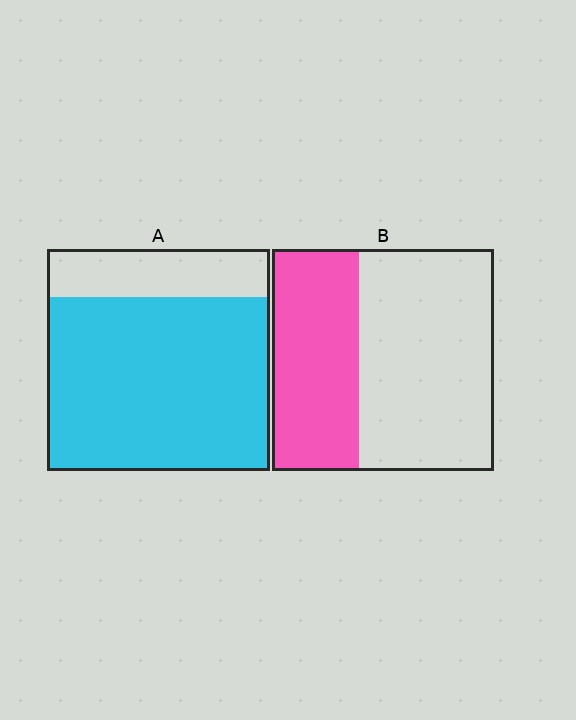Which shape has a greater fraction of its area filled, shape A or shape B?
Shape A.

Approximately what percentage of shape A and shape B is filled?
A is approximately 80% and B is approximately 40%.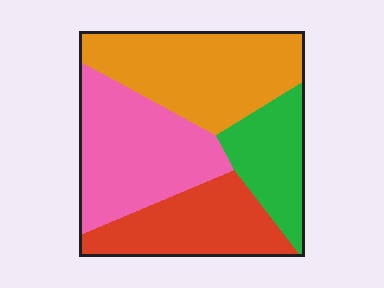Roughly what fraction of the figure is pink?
Pink covers 30% of the figure.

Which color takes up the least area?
Green, at roughly 15%.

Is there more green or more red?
Red.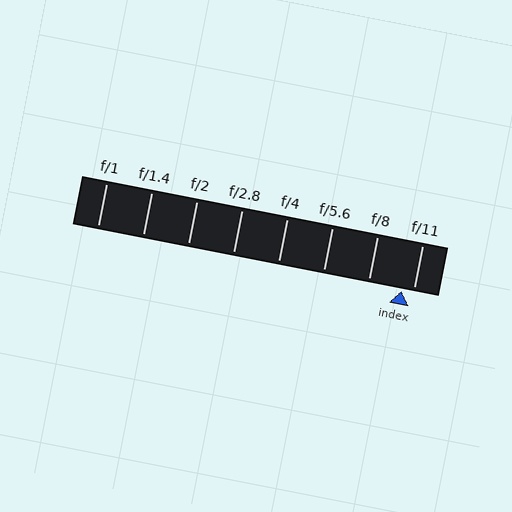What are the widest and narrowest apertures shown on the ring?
The widest aperture shown is f/1 and the narrowest is f/11.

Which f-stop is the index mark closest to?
The index mark is closest to f/11.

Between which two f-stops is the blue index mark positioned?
The index mark is between f/8 and f/11.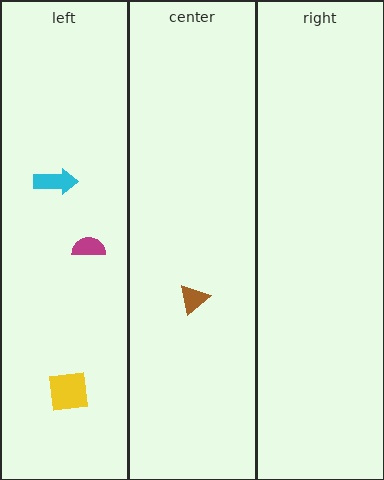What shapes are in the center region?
The brown triangle.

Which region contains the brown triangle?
The center region.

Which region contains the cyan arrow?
The left region.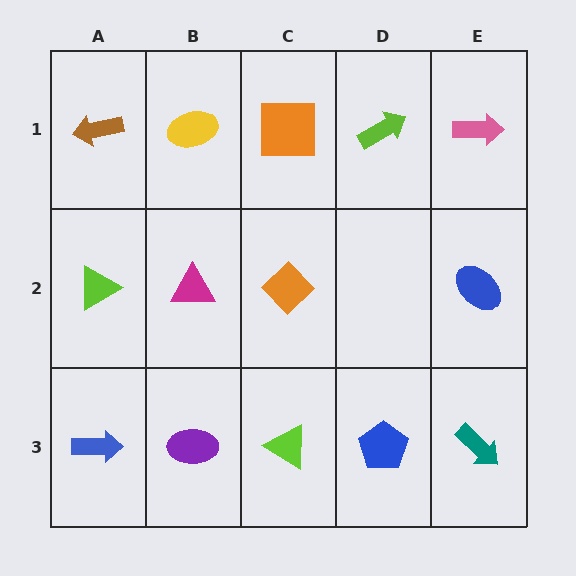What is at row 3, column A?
A blue arrow.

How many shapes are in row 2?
4 shapes.